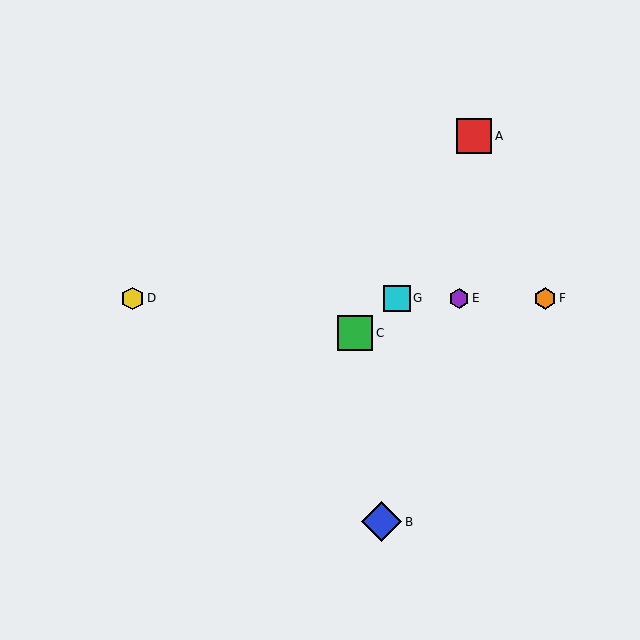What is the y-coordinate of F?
Object F is at y≈298.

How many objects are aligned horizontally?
4 objects (D, E, F, G) are aligned horizontally.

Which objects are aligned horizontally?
Objects D, E, F, G are aligned horizontally.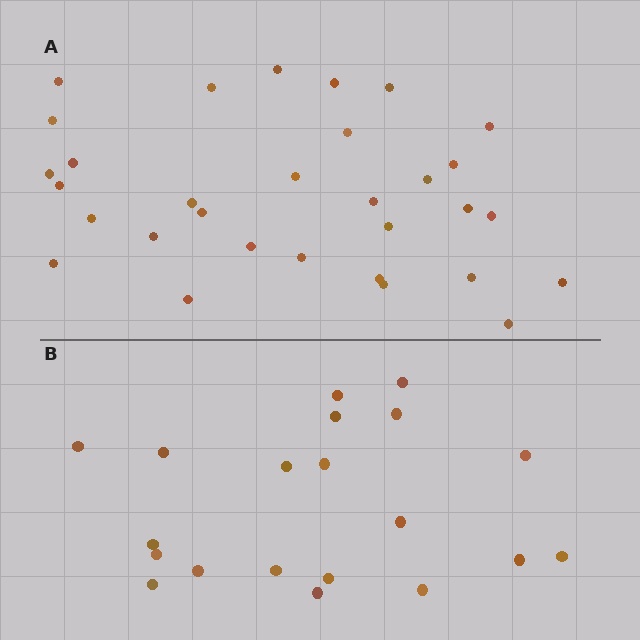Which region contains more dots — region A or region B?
Region A (the top region) has more dots.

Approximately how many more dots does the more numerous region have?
Region A has roughly 12 or so more dots than region B.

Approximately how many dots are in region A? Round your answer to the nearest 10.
About 30 dots. (The exact count is 31, which rounds to 30.)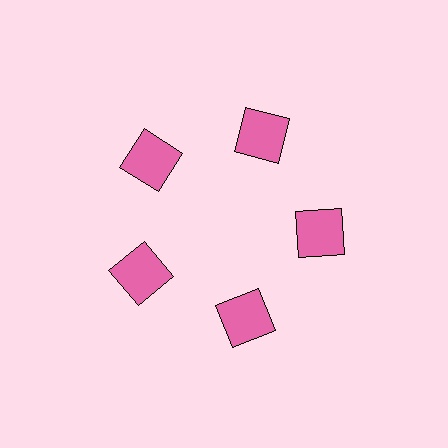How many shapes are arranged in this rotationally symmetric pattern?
There are 5 shapes, arranged in 5 groups of 1.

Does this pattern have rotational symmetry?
Yes, this pattern has 5-fold rotational symmetry. It looks the same after rotating 72 degrees around the center.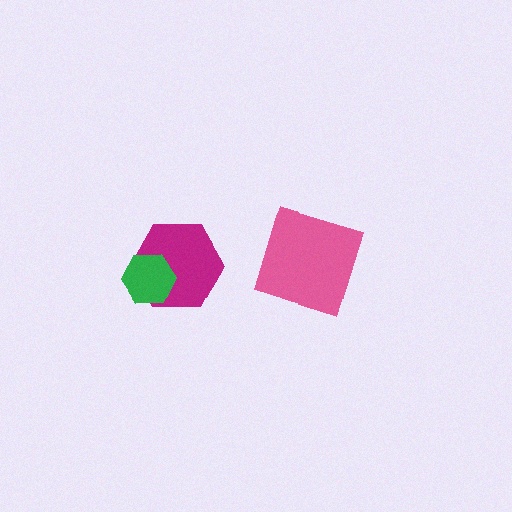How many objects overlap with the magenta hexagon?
1 object overlaps with the magenta hexagon.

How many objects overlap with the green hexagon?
1 object overlaps with the green hexagon.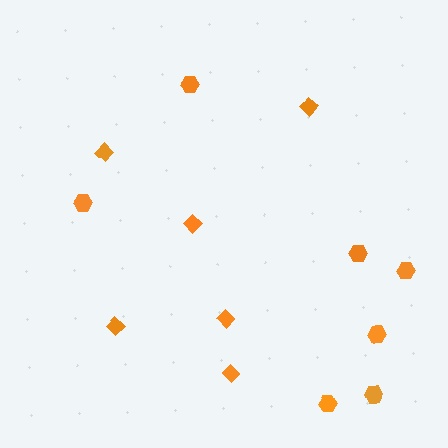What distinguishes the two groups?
There are 2 groups: one group of diamonds (6) and one group of hexagons (7).